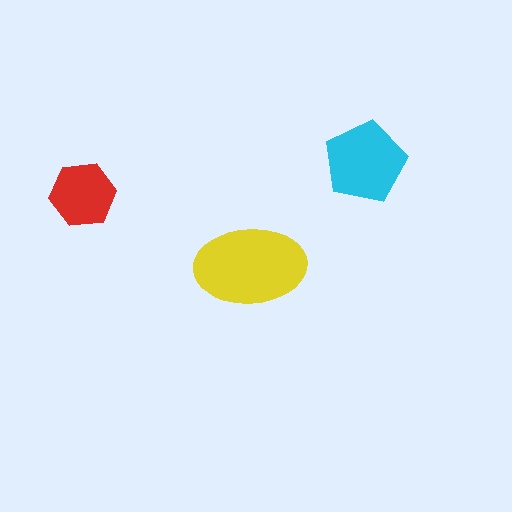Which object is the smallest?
The red hexagon.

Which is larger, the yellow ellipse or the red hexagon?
The yellow ellipse.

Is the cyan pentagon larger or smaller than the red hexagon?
Larger.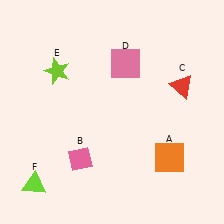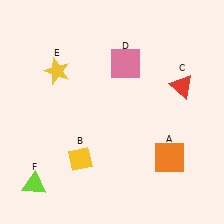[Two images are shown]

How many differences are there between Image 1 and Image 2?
There are 2 differences between the two images.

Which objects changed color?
B changed from pink to yellow. E changed from lime to yellow.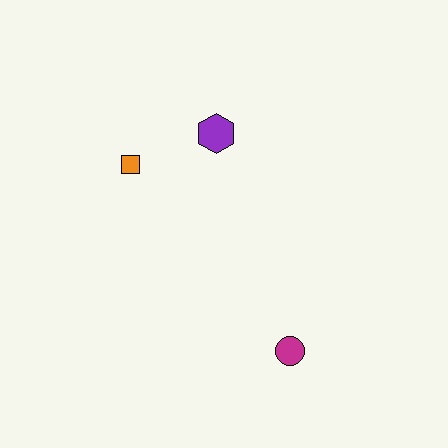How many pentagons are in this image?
There are no pentagons.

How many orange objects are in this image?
There is 1 orange object.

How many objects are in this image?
There are 3 objects.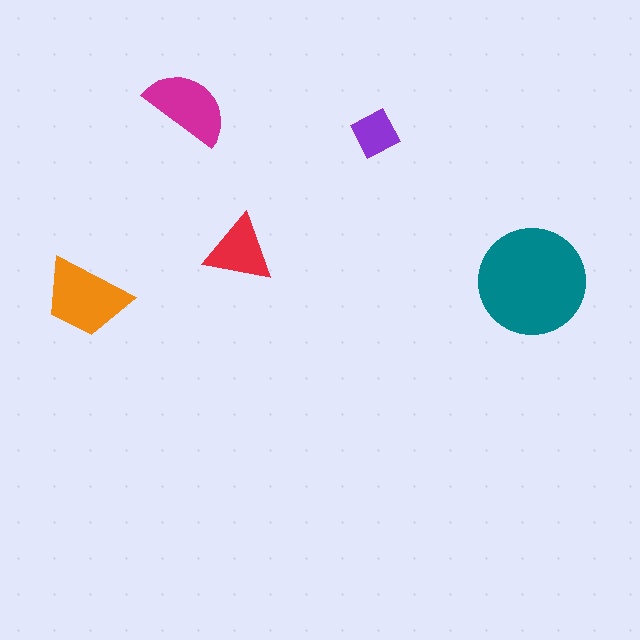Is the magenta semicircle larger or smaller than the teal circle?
Smaller.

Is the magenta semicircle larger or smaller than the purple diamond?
Larger.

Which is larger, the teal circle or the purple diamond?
The teal circle.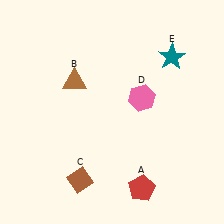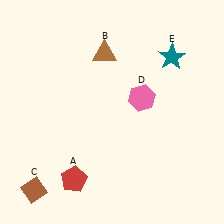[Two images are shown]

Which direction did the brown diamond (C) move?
The brown diamond (C) moved left.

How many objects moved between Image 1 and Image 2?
3 objects moved between the two images.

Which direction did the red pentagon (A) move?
The red pentagon (A) moved left.